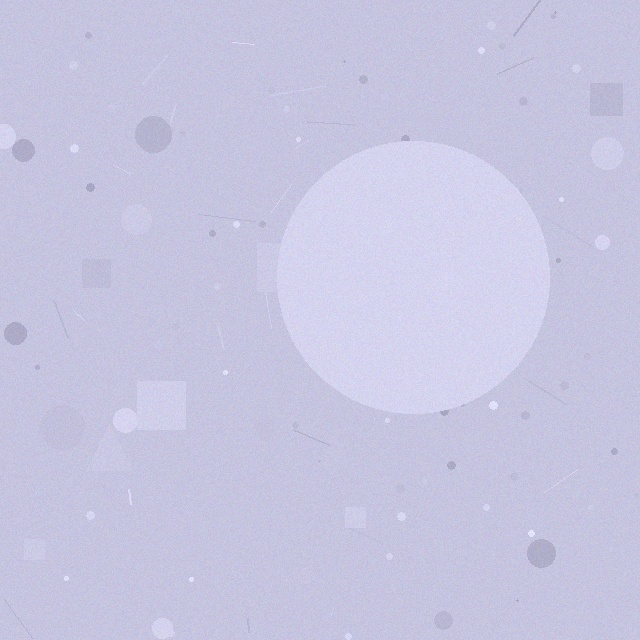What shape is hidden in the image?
A circle is hidden in the image.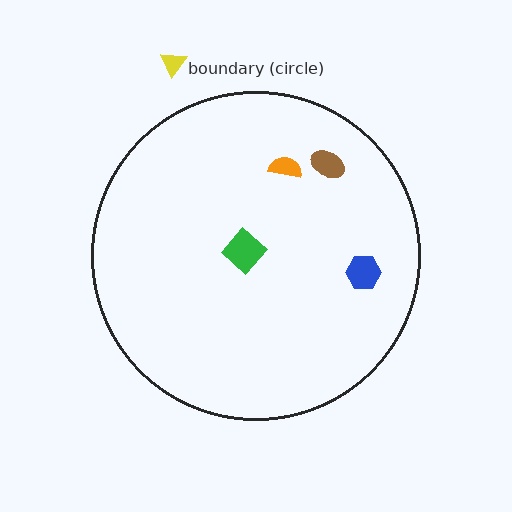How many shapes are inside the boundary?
4 inside, 1 outside.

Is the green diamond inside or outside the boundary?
Inside.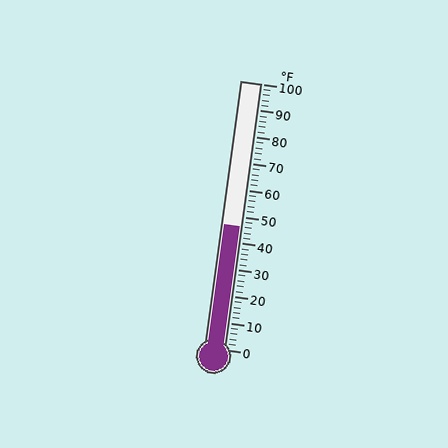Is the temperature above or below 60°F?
The temperature is below 60°F.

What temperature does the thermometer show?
The thermometer shows approximately 46°F.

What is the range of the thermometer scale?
The thermometer scale ranges from 0°F to 100°F.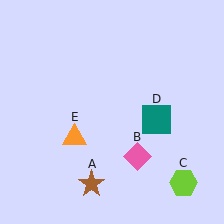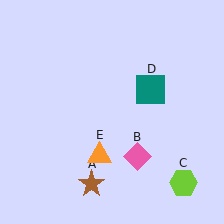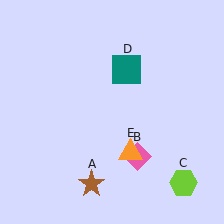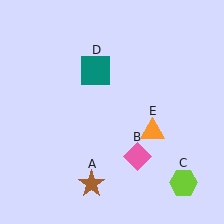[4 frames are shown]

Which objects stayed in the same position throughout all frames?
Brown star (object A) and pink diamond (object B) and lime hexagon (object C) remained stationary.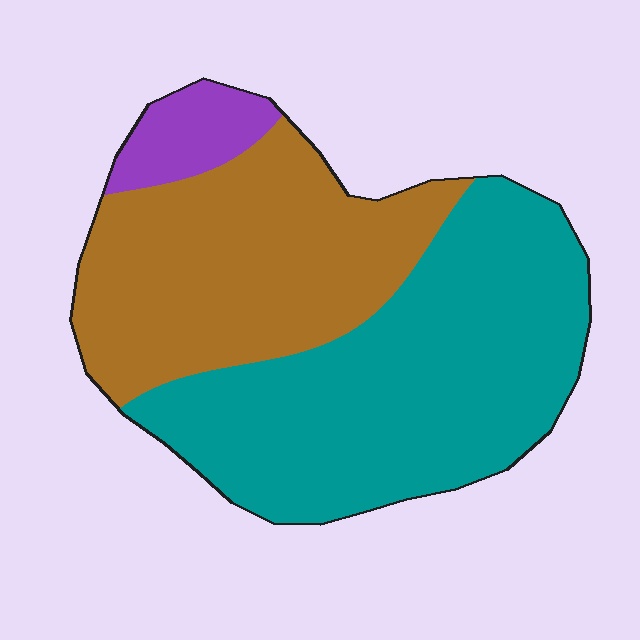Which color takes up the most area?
Teal, at roughly 55%.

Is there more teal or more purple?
Teal.